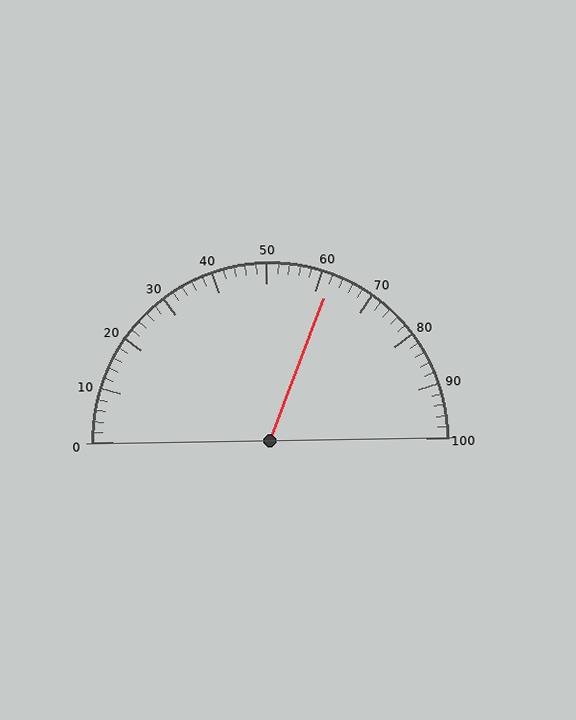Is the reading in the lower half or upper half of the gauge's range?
The reading is in the upper half of the range (0 to 100).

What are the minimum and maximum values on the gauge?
The gauge ranges from 0 to 100.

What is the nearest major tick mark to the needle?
The nearest major tick mark is 60.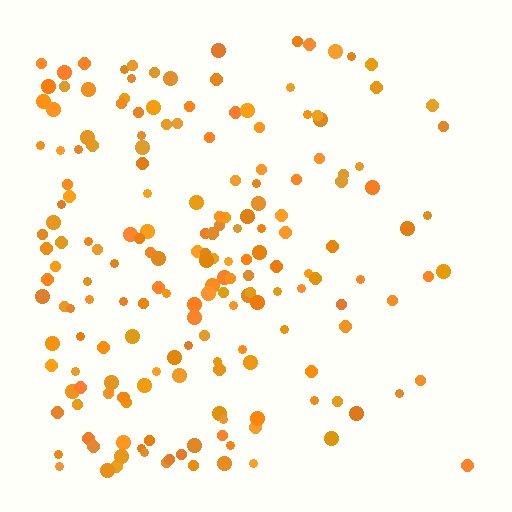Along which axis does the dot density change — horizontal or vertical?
Horizontal.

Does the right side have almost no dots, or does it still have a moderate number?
Still a moderate number, just noticeably fewer than the left.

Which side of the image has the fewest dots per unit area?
The right.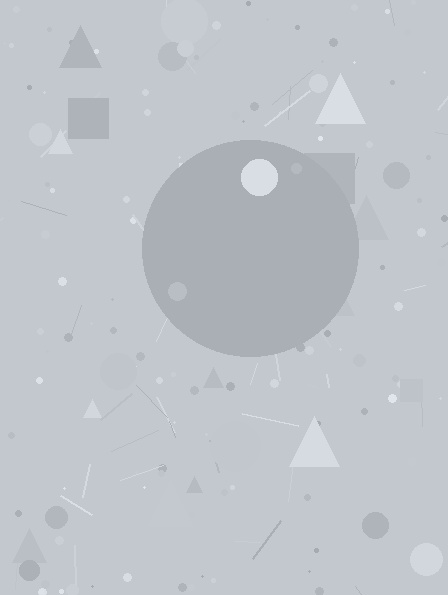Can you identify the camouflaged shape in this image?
The camouflaged shape is a circle.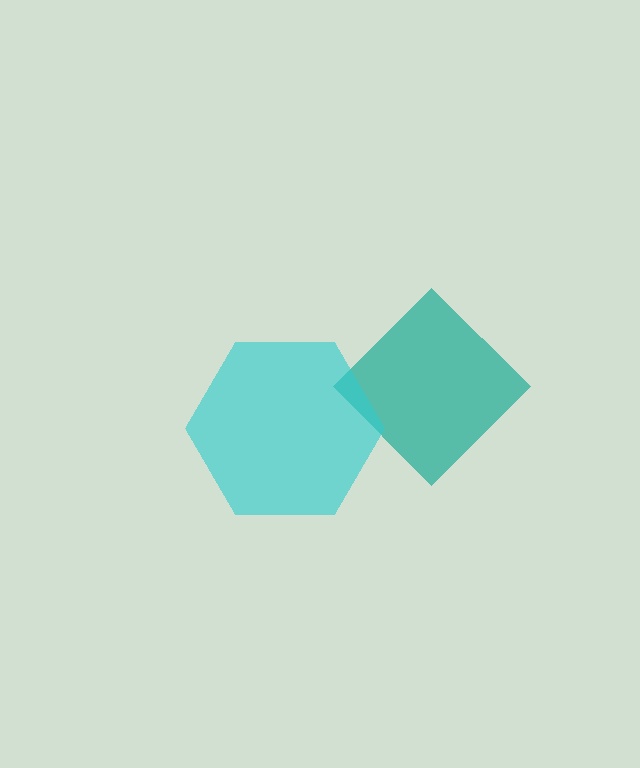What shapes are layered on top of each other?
The layered shapes are: a teal diamond, a cyan hexagon.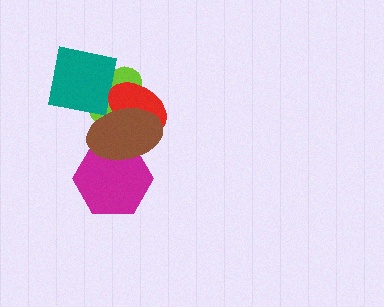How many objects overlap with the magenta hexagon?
1 object overlaps with the magenta hexagon.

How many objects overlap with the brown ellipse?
4 objects overlap with the brown ellipse.